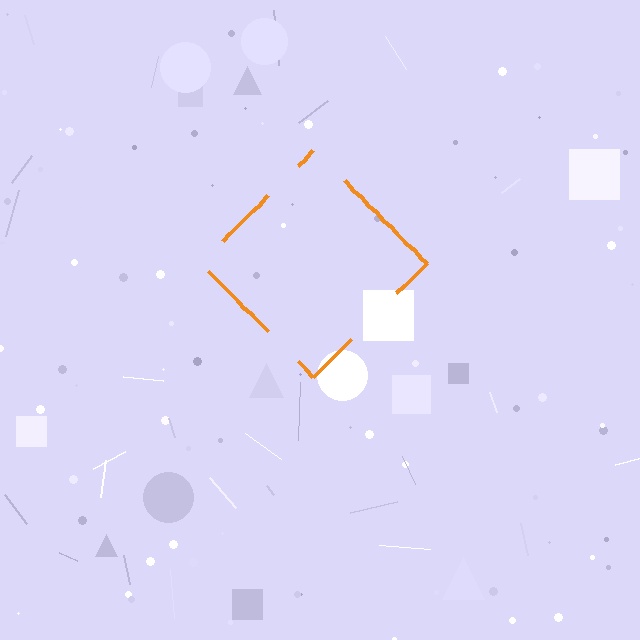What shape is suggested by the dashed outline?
The dashed outline suggests a diamond.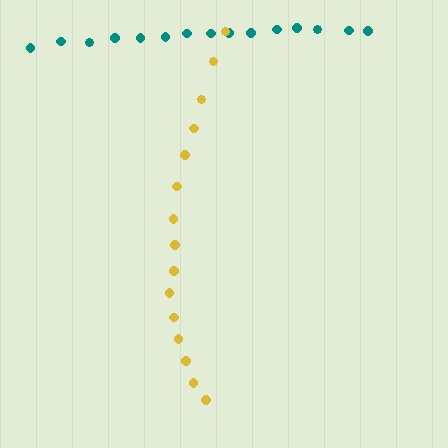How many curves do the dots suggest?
There are 2 distinct paths.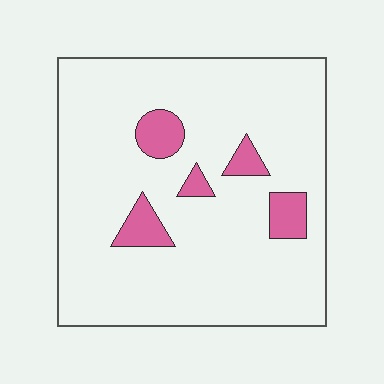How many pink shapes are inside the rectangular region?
5.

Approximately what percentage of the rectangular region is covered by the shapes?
Approximately 10%.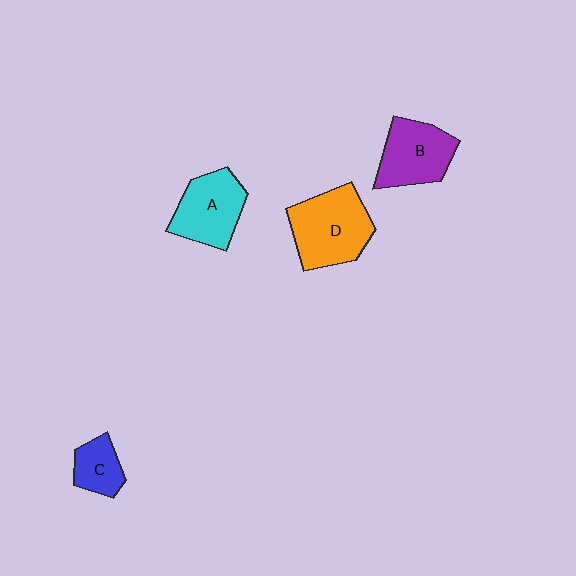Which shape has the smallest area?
Shape C (blue).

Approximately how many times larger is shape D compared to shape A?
Approximately 1.2 times.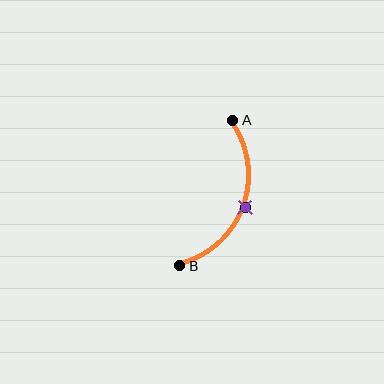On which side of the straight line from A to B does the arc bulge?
The arc bulges to the right of the straight line connecting A and B.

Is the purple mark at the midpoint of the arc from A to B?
Yes. The purple mark lies on the arc at equal arc-length from both A and B — it is the arc midpoint.